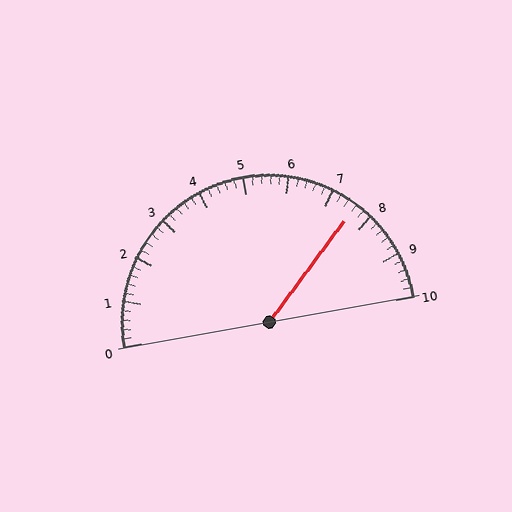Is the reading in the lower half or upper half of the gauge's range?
The reading is in the upper half of the range (0 to 10).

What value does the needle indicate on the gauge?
The needle indicates approximately 7.6.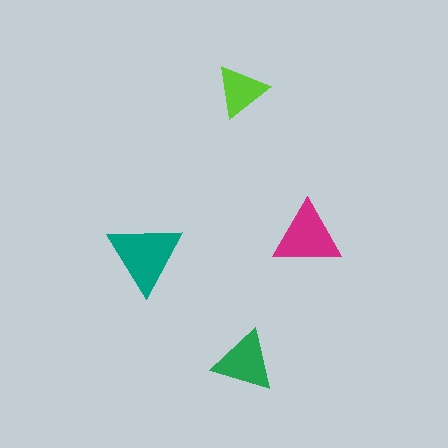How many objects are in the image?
There are 4 objects in the image.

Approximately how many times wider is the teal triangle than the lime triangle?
About 1.5 times wider.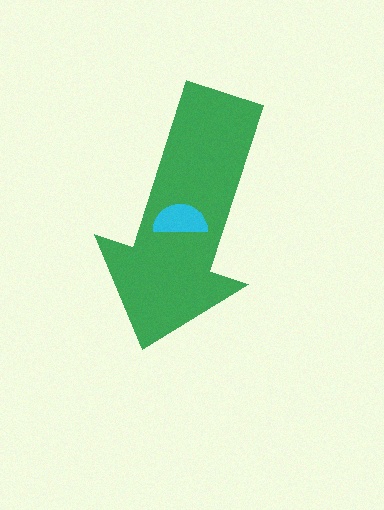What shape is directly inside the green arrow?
The cyan semicircle.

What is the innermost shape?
The cyan semicircle.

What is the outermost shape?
The green arrow.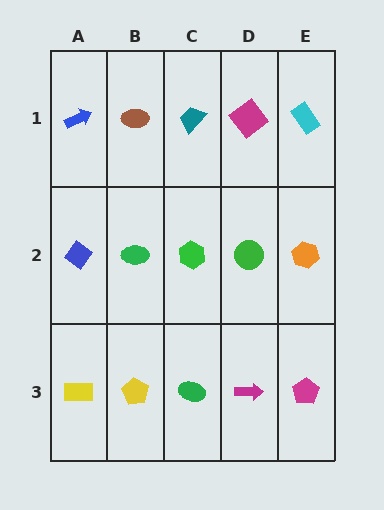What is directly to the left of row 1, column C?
A brown ellipse.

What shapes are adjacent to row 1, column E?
An orange hexagon (row 2, column E), a magenta diamond (row 1, column D).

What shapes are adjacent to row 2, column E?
A cyan rectangle (row 1, column E), a magenta pentagon (row 3, column E), a green circle (row 2, column D).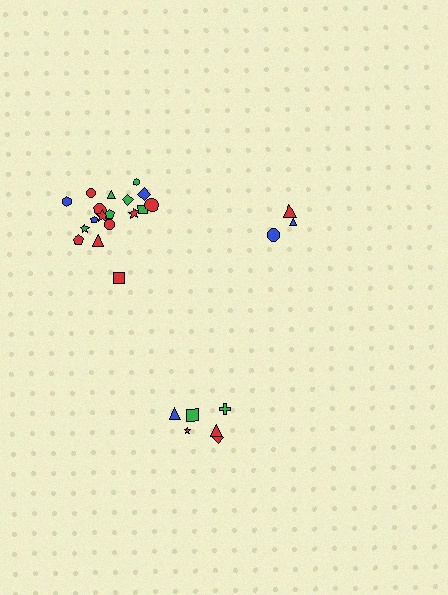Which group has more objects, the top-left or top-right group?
The top-left group.